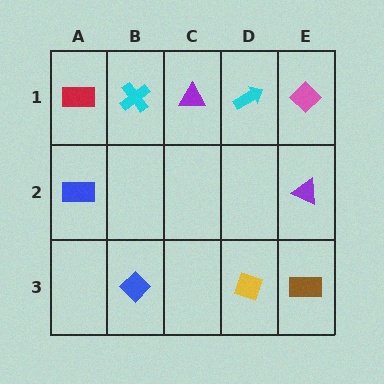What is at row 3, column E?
A brown rectangle.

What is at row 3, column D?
A yellow diamond.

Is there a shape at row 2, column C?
No, that cell is empty.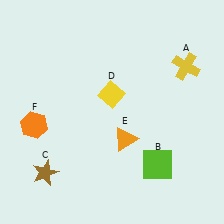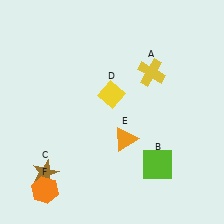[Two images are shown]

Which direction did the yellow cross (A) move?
The yellow cross (A) moved left.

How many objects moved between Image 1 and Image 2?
2 objects moved between the two images.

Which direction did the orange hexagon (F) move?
The orange hexagon (F) moved down.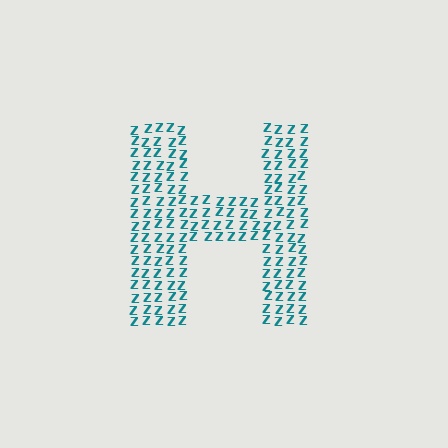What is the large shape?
The large shape is the letter H.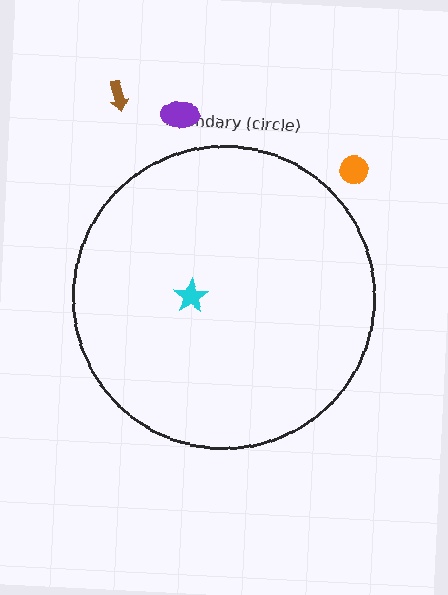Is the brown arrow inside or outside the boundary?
Outside.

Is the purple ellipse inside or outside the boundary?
Outside.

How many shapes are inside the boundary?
1 inside, 3 outside.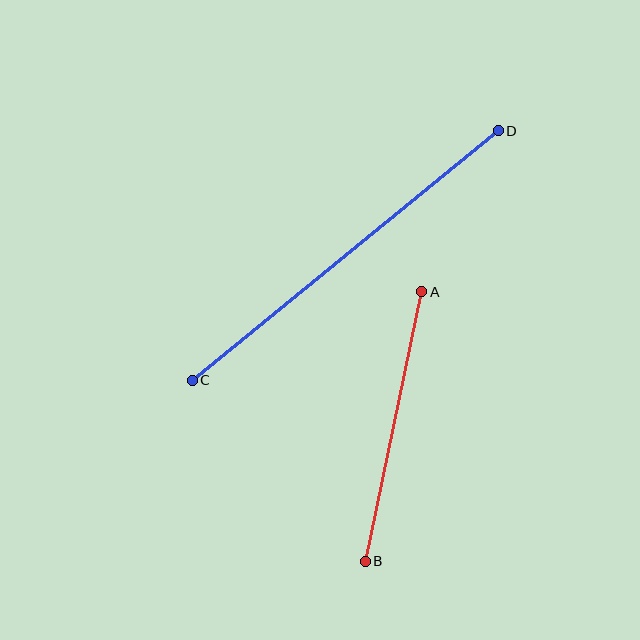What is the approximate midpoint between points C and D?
The midpoint is at approximately (345, 256) pixels.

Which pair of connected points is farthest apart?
Points C and D are farthest apart.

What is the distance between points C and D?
The distance is approximately 395 pixels.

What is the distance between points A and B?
The distance is approximately 276 pixels.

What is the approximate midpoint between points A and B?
The midpoint is at approximately (394, 427) pixels.